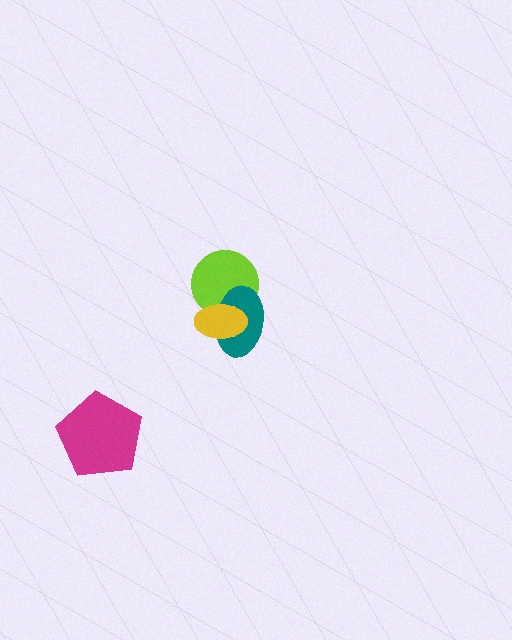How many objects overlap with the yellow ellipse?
2 objects overlap with the yellow ellipse.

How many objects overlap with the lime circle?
2 objects overlap with the lime circle.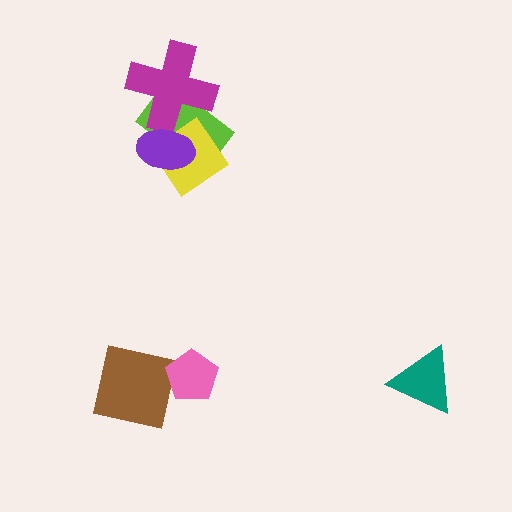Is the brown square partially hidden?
Yes, it is partially covered by another shape.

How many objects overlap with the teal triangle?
0 objects overlap with the teal triangle.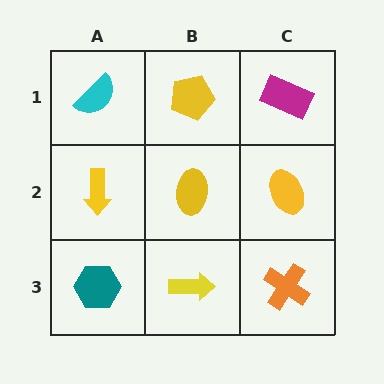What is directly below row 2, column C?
An orange cross.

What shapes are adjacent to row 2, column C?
A magenta rectangle (row 1, column C), an orange cross (row 3, column C), a yellow ellipse (row 2, column B).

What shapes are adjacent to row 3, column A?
A yellow arrow (row 2, column A), a yellow arrow (row 3, column B).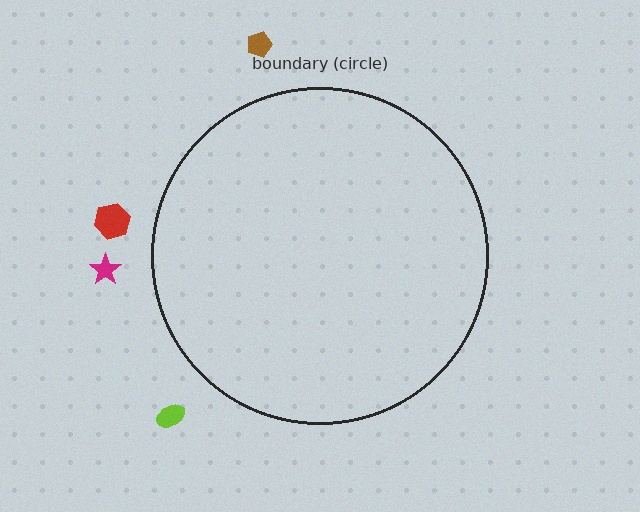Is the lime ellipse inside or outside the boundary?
Outside.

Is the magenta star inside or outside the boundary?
Outside.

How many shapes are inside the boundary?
0 inside, 4 outside.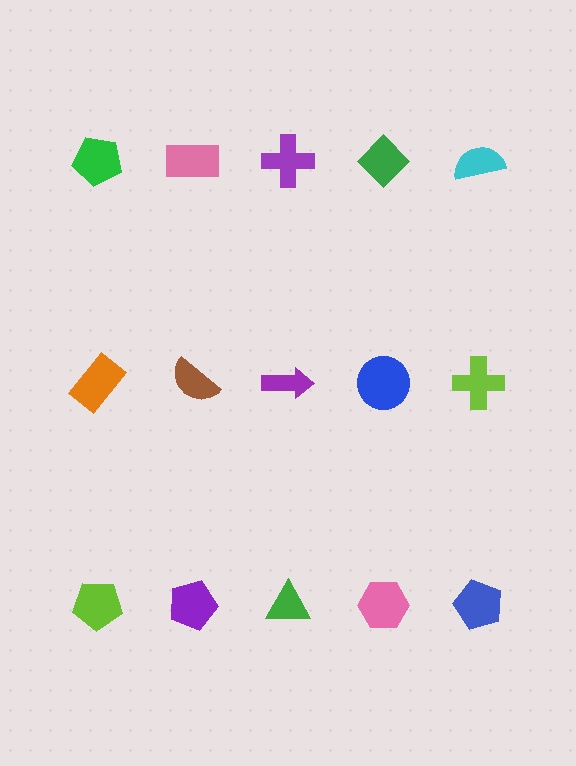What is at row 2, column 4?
A blue circle.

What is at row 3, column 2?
A purple pentagon.